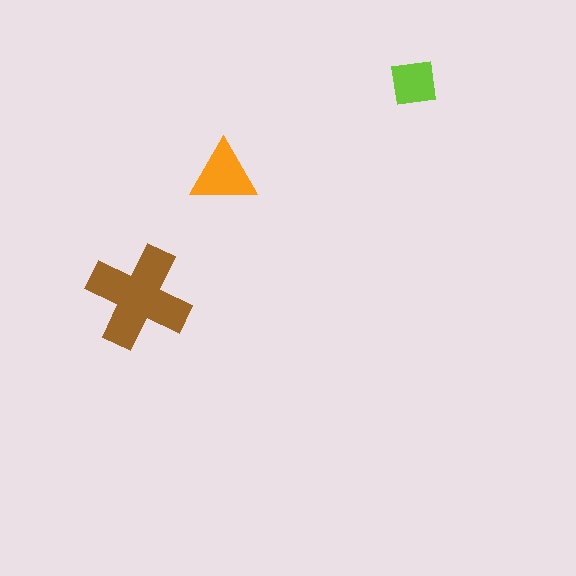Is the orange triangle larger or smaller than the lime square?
Larger.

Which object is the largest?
The brown cross.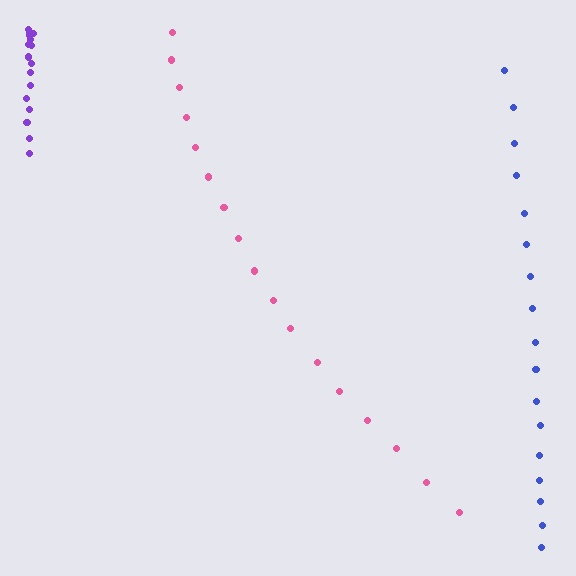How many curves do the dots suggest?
There are 3 distinct paths.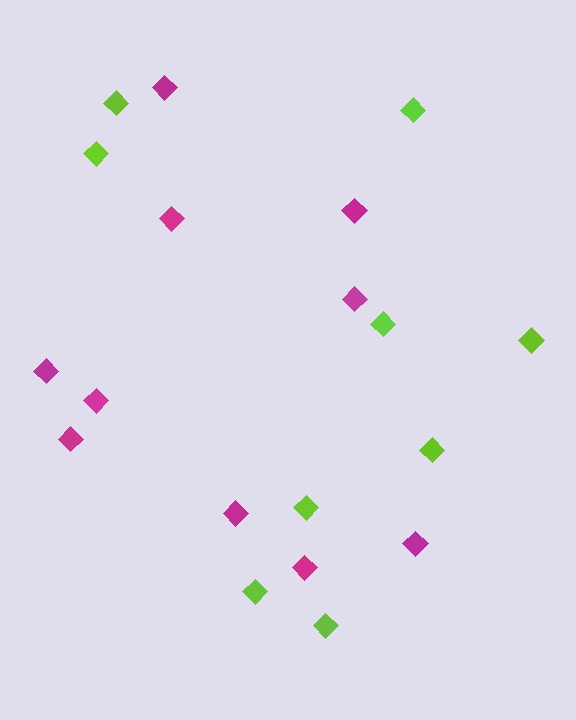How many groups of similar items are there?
There are 2 groups: one group of lime diamonds (9) and one group of magenta diamonds (10).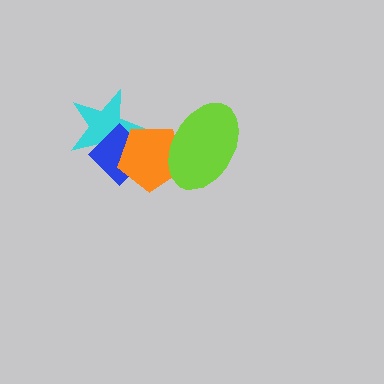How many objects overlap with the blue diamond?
2 objects overlap with the blue diamond.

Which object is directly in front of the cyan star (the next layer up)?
The blue diamond is directly in front of the cyan star.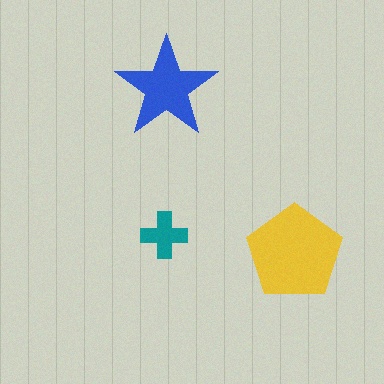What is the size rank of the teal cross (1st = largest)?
3rd.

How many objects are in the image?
There are 3 objects in the image.